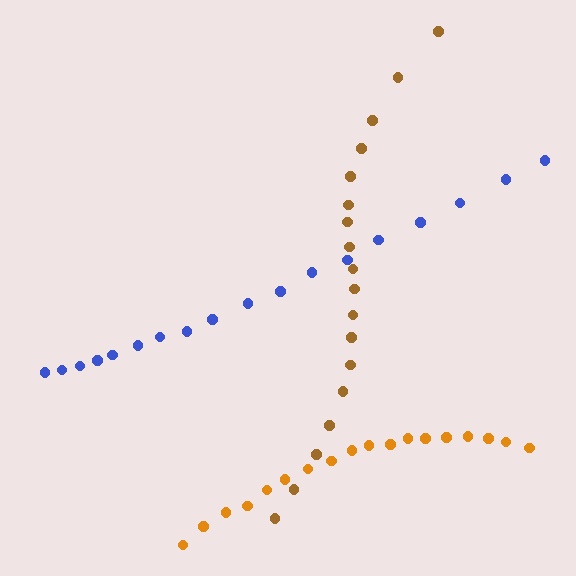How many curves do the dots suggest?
There are 3 distinct paths.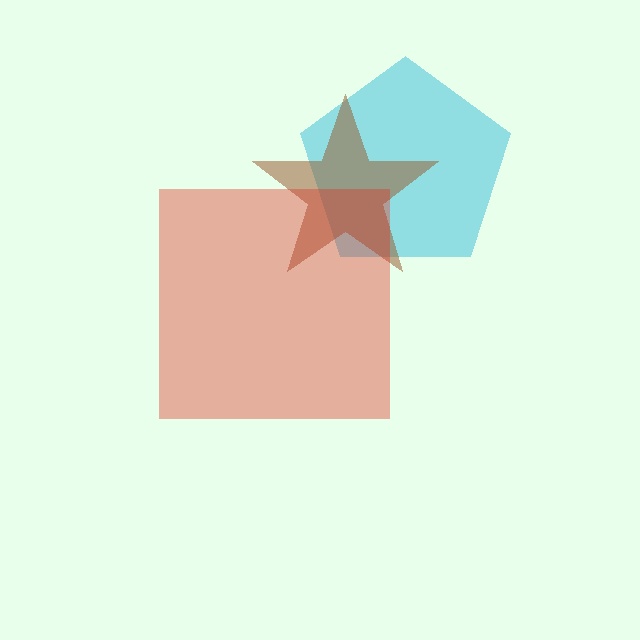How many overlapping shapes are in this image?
There are 3 overlapping shapes in the image.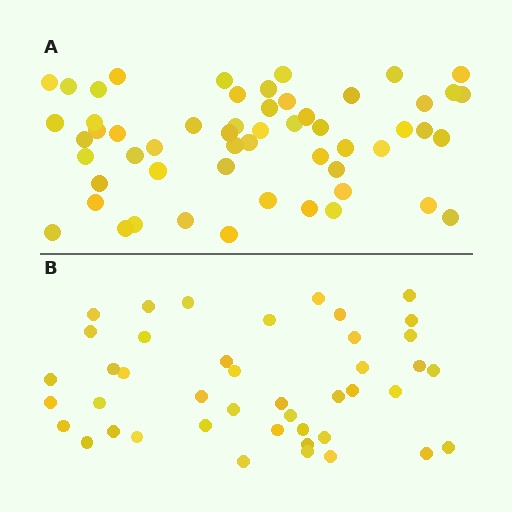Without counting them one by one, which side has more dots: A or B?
Region A (the top region) has more dots.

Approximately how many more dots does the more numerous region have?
Region A has roughly 12 or so more dots than region B.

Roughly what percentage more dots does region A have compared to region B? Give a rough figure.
About 30% more.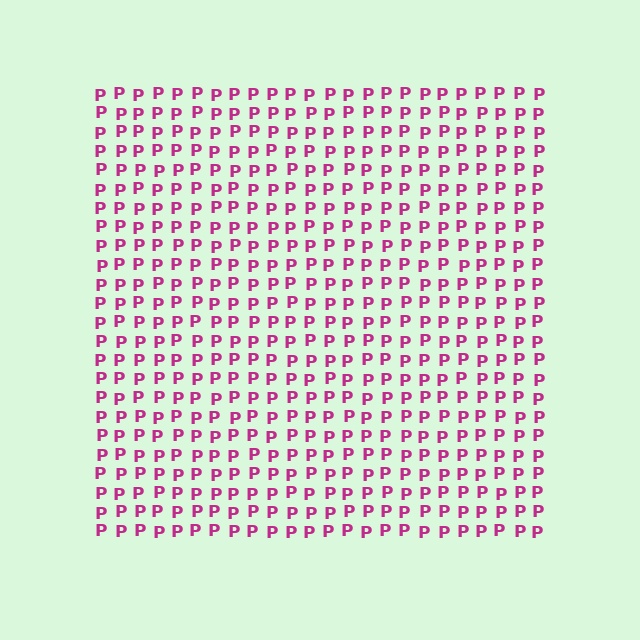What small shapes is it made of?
It is made of small letter P's.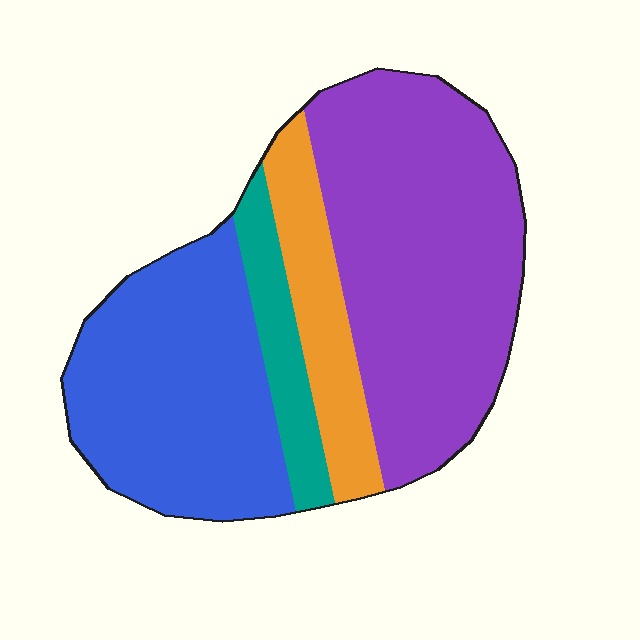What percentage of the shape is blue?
Blue takes up between a sixth and a third of the shape.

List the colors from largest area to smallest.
From largest to smallest: purple, blue, orange, teal.